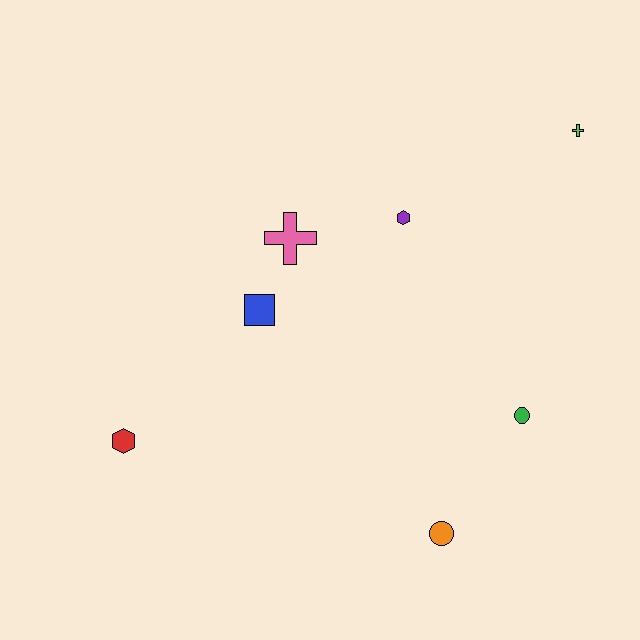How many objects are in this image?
There are 7 objects.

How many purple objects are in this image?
There is 1 purple object.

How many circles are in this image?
There are 2 circles.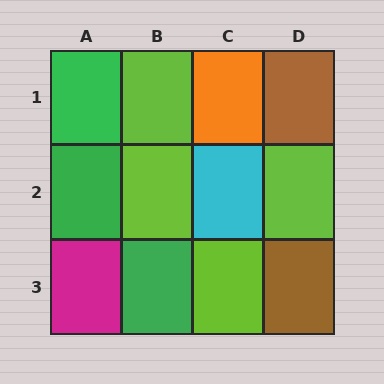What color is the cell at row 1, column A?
Green.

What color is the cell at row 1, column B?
Lime.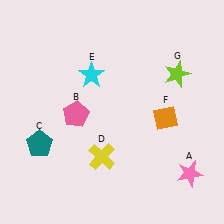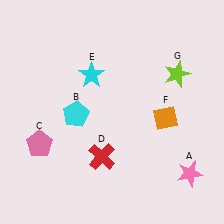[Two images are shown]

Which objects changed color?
B changed from pink to cyan. C changed from teal to pink. D changed from yellow to red.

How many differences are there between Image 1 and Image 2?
There are 3 differences between the two images.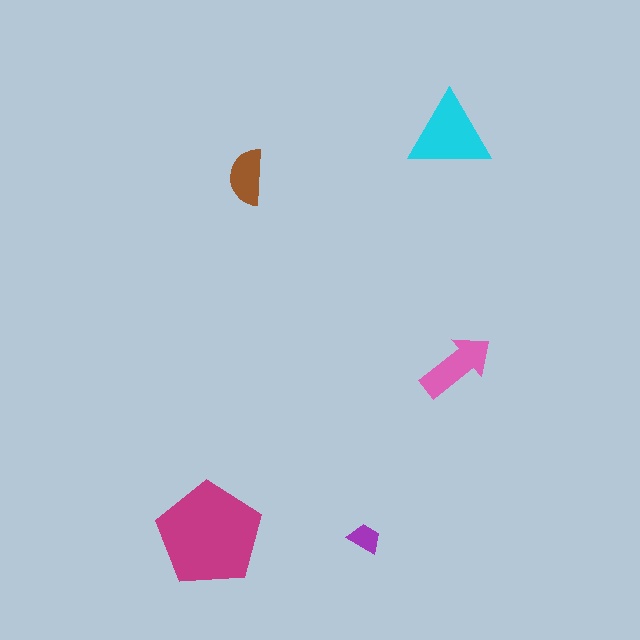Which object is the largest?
The magenta pentagon.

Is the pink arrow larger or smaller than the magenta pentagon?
Smaller.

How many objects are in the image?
There are 5 objects in the image.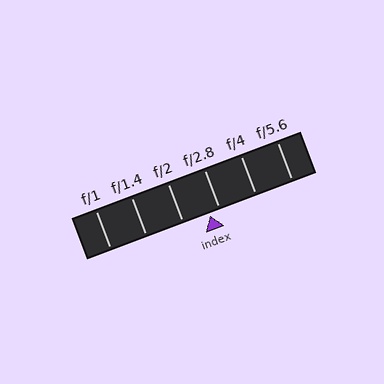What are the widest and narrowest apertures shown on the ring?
The widest aperture shown is f/1 and the narrowest is f/5.6.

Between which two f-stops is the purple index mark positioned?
The index mark is between f/2 and f/2.8.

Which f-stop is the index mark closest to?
The index mark is closest to f/2.8.